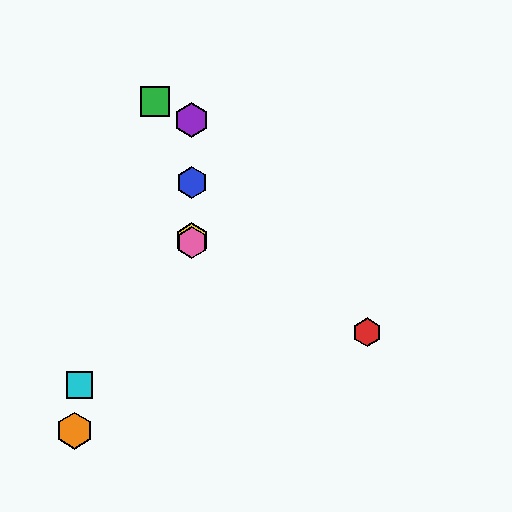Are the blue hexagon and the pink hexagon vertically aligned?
Yes, both are at x≈192.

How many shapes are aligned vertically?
4 shapes (the blue hexagon, the yellow hexagon, the purple hexagon, the pink hexagon) are aligned vertically.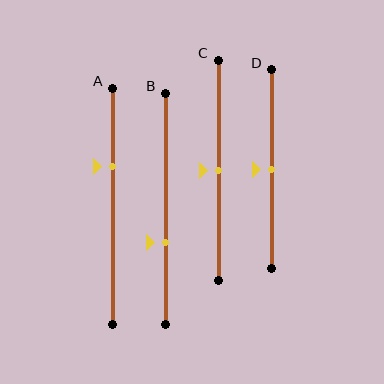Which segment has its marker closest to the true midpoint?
Segment C has its marker closest to the true midpoint.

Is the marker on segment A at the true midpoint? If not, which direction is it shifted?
No, the marker on segment A is shifted upward by about 17% of the segment length.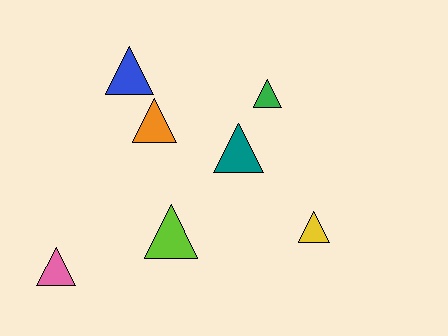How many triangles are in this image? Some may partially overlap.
There are 7 triangles.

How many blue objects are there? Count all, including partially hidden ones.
There is 1 blue object.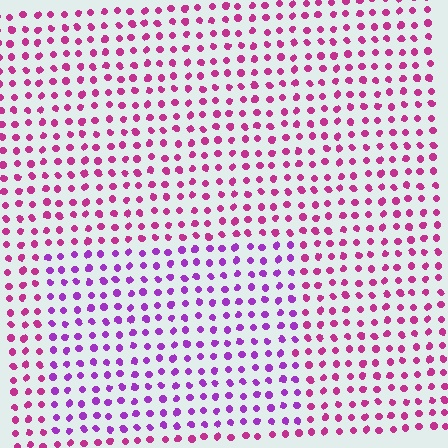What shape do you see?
I see a rectangle.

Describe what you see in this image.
The image is filled with small magenta elements in a uniform arrangement. A rectangle-shaped region is visible where the elements are tinted to a slightly different hue, forming a subtle color boundary.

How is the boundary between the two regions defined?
The boundary is defined purely by a slight shift in hue (about 35 degrees). Spacing, size, and orientation are identical on both sides.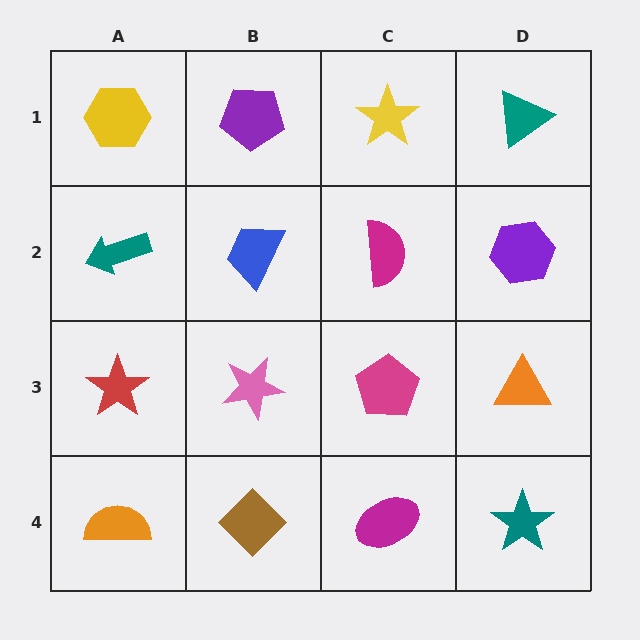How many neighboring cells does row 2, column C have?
4.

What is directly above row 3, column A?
A teal arrow.